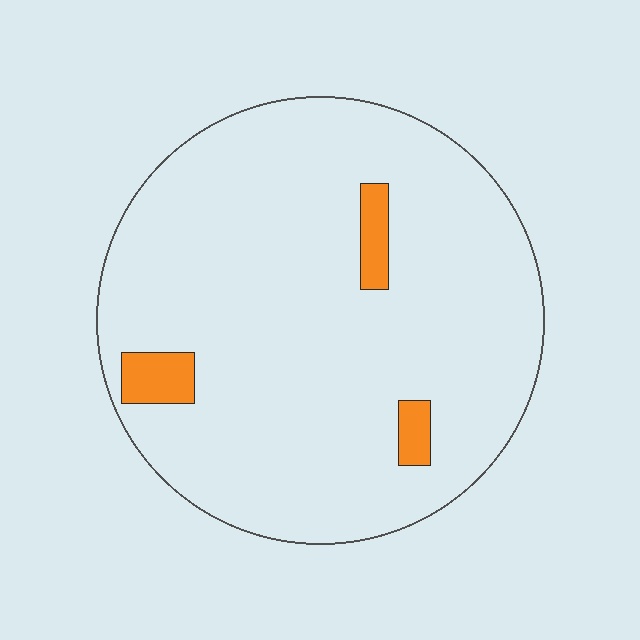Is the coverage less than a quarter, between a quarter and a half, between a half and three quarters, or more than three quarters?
Less than a quarter.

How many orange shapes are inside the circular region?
3.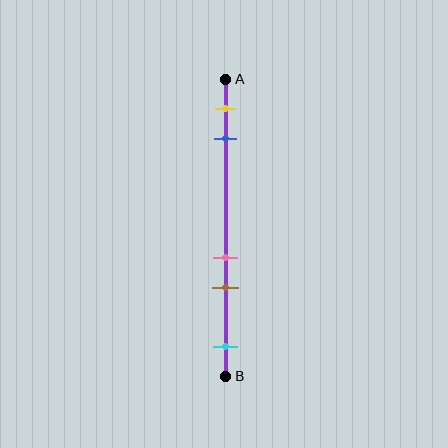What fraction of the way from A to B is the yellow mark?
The yellow mark is approximately 10% (0.1) of the way from A to B.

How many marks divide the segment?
There are 5 marks dividing the segment.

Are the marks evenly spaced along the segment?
No, the marks are not evenly spaced.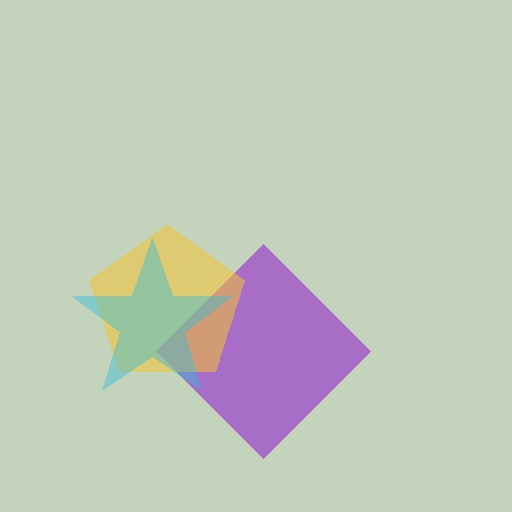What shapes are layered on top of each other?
The layered shapes are: a purple diamond, a yellow pentagon, a cyan star.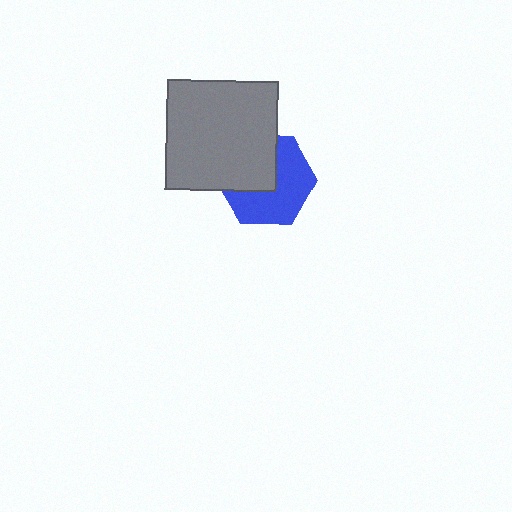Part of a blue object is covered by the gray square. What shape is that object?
It is a hexagon.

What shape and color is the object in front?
The object in front is a gray square.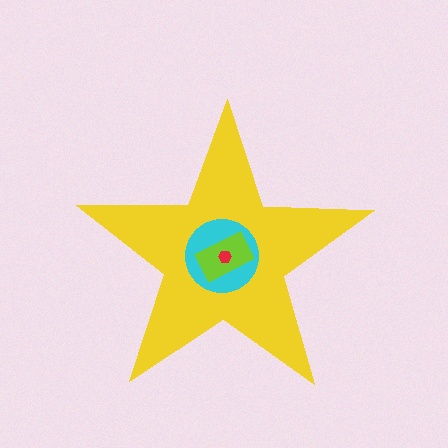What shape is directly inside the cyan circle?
The lime rectangle.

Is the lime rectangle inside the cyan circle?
Yes.